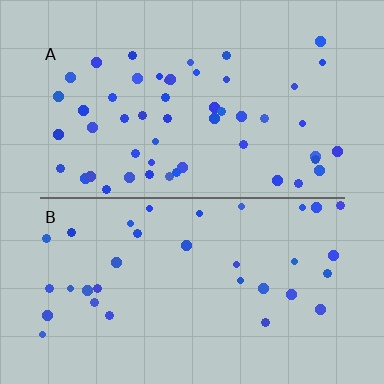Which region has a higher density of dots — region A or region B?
A (the top).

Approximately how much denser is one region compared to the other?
Approximately 1.5× — region A over region B.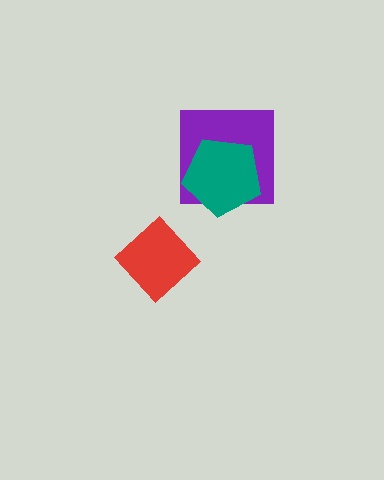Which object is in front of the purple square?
The teal pentagon is in front of the purple square.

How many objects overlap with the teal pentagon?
1 object overlaps with the teal pentagon.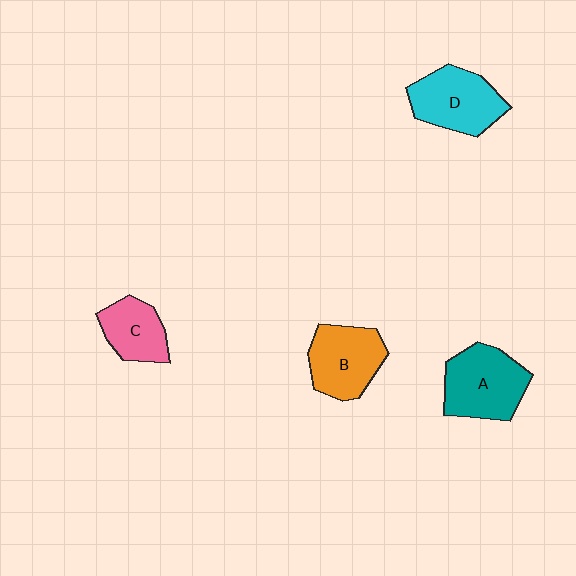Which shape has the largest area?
Shape A (teal).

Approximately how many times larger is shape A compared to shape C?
Approximately 1.5 times.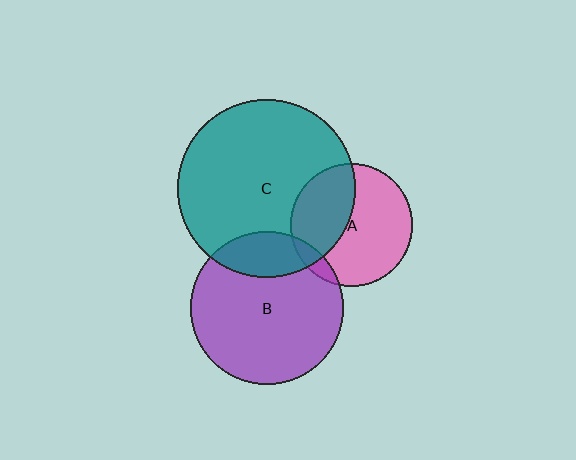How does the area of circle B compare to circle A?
Approximately 1.6 times.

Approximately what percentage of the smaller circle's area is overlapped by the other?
Approximately 20%.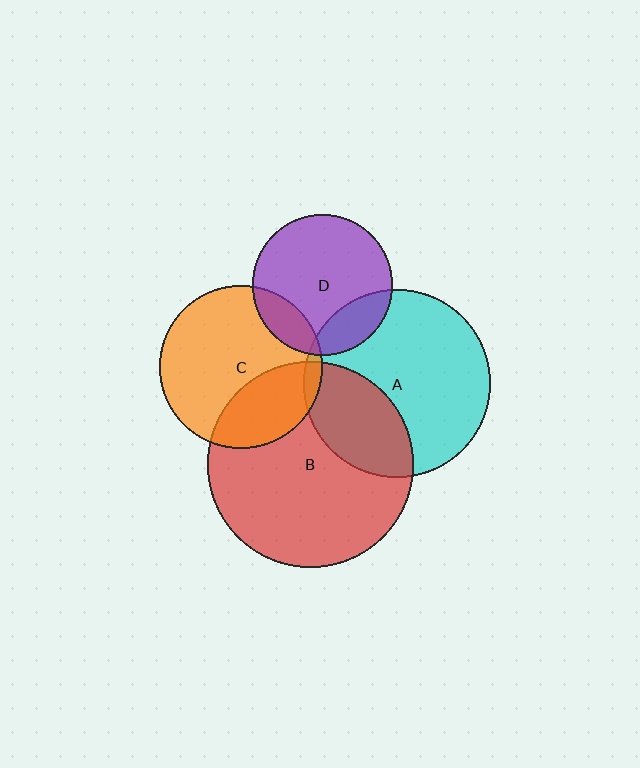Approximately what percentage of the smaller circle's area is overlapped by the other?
Approximately 30%.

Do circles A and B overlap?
Yes.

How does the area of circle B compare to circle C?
Approximately 1.6 times.